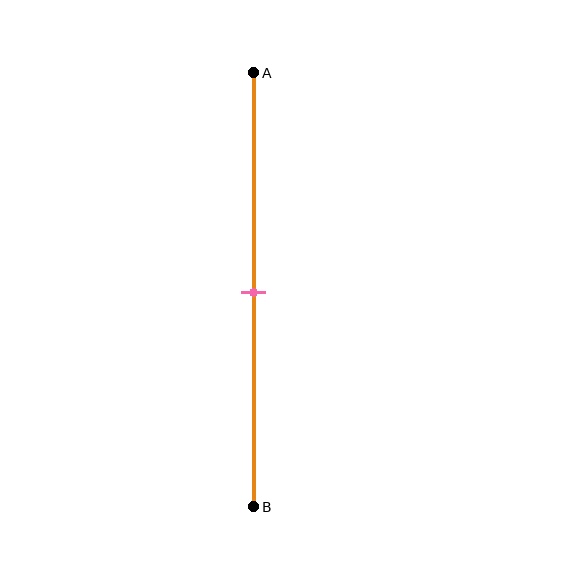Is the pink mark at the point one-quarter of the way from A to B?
No, the mark is at about 50% from A, not at the 25% one-quarter point.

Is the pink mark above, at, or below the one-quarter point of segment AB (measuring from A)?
The pink mark is below the one-quarter point of segment AB.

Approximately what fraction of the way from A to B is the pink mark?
The pink mark is approximately 50% of the way from A to B.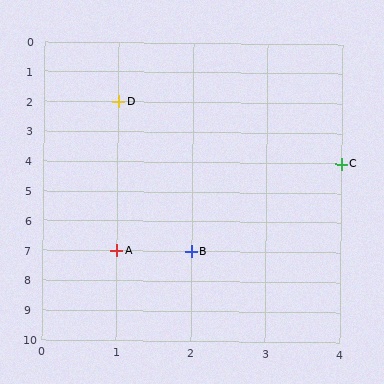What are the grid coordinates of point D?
Point D is at grid coordinates (1, 2).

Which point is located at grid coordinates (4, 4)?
Point C is at (4, 4).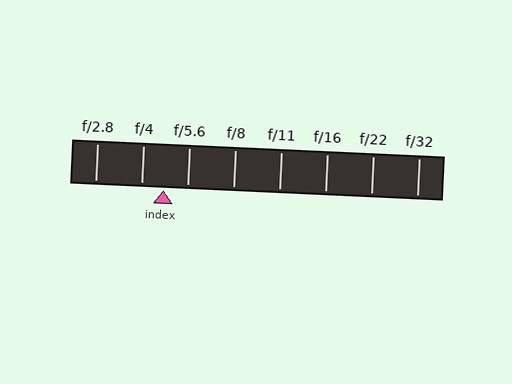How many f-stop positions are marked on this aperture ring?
There are 8 f-stop positions marked.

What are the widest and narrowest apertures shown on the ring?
The widest aperture shown is f/2.8 and the narrowest is f/32.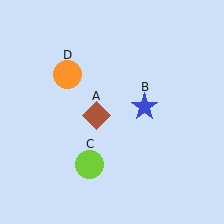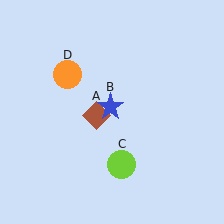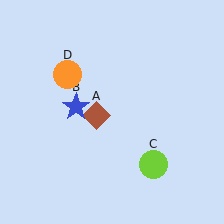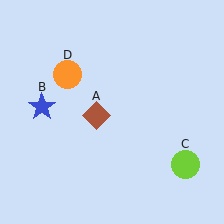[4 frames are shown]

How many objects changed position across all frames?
2 objects changed position: blue star (object B), lime circle (object C).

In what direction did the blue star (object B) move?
The blue star (object B) moved left.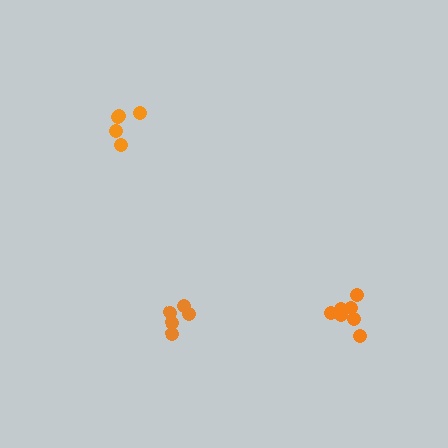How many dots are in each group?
Group 1: 5 dots, Group 2: 5 dots, Group 3: 7 dots (17 total).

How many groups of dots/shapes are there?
There are 3 groups.